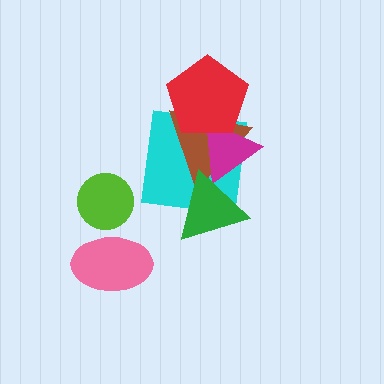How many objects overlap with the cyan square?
4 objects overlap with the cyan square.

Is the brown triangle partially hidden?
Yes, it is partially covered by another shape.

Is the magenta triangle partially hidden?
Yes, it is partially covered by another shape.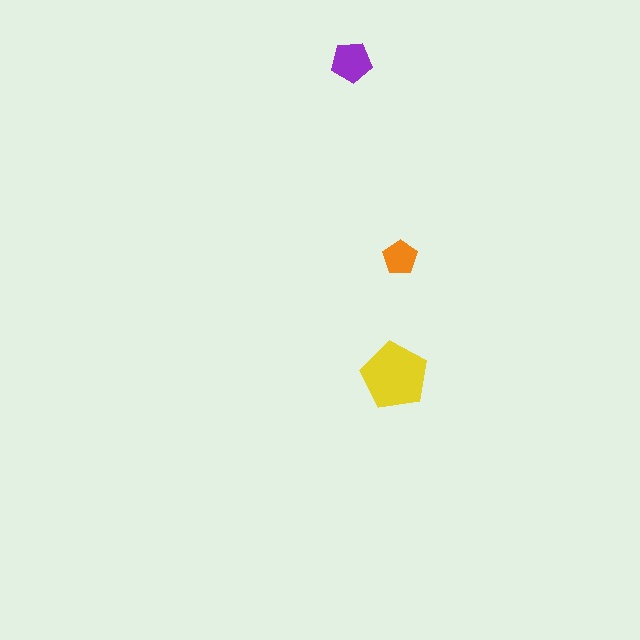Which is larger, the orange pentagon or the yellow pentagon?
The yellow one.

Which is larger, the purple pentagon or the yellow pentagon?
The yellow one.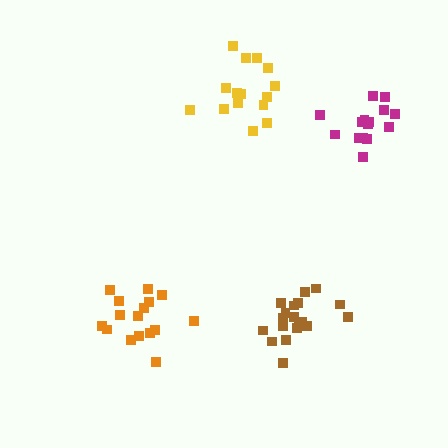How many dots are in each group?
Group 1: 16 dots, Group 2: 19 dots, Group 3: 15 dots, Group 4: 15 dots (65 total).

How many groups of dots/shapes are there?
There are 4 groups.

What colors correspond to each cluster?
The clusters are colored: orange, brown, magenta, yellow.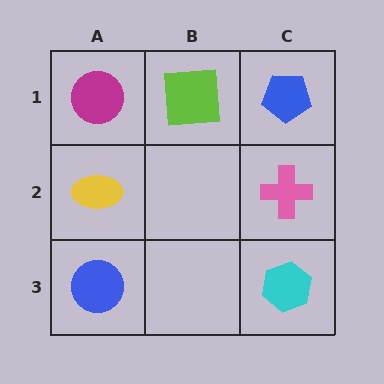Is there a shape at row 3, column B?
No, that cell is empty.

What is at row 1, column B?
A lime square.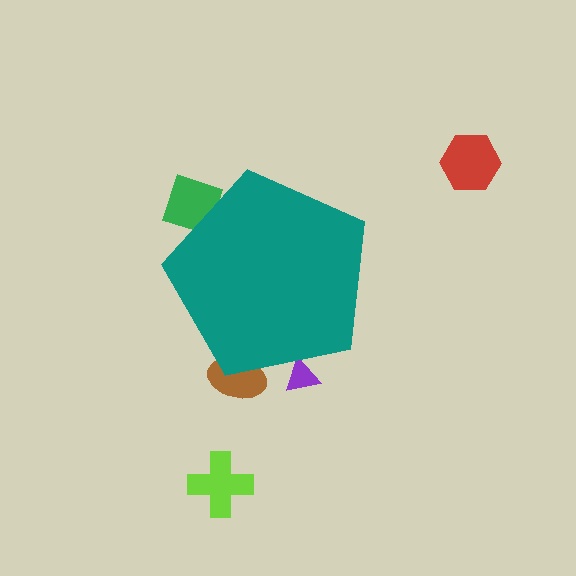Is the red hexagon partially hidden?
No, the red hexagon is fully visible.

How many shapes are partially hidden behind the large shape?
3 shapes are partially hidden.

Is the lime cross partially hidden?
No, the lime cross is fully visible.